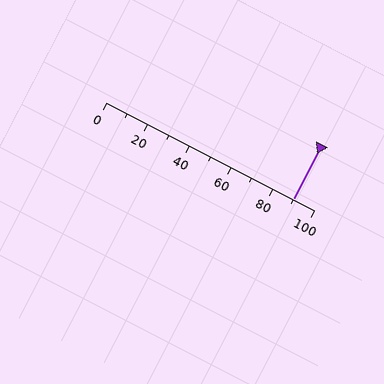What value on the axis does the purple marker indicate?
The marker indicates approximately 90.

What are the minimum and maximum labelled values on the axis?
The axis runs from 0 to 100.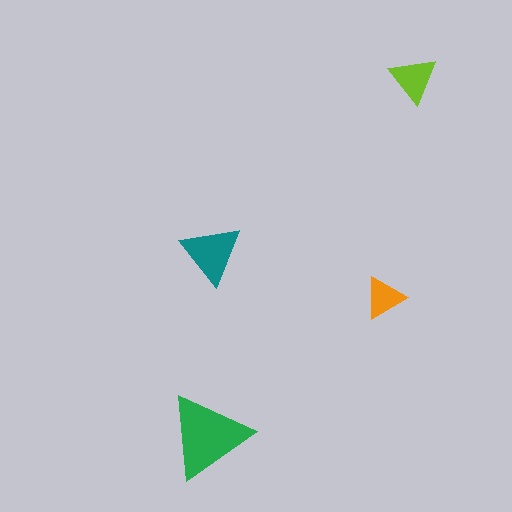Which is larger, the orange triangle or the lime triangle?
The lime one.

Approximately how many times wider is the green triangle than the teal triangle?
About 1.5 times wider.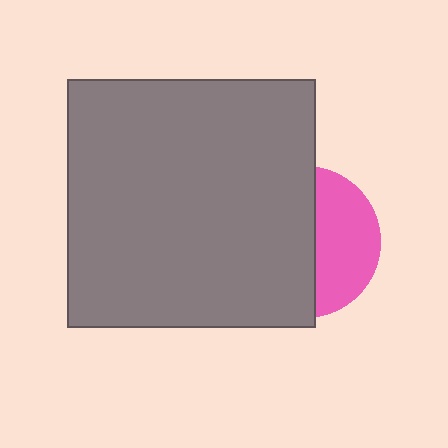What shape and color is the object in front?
The object in front is a gray square.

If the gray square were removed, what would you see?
You would see the complete pink circle.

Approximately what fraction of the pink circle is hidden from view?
Roughly 59% of the pink circle is hidden behind the gray square.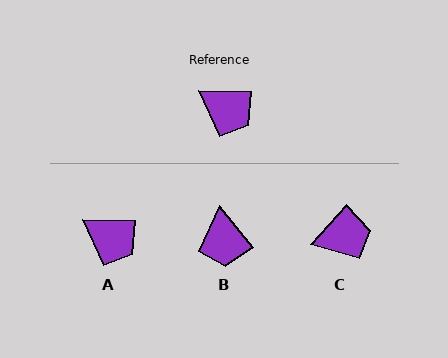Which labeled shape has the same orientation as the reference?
A.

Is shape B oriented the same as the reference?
No, it is off by about 50 degrees.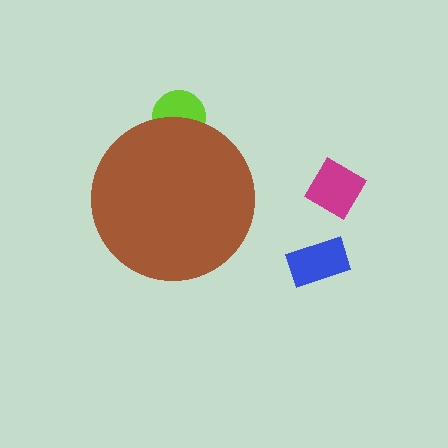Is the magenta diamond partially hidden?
No, the magenta diamond is fully visible.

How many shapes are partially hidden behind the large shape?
1 shape is partially hidden.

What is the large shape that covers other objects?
A brown circle.